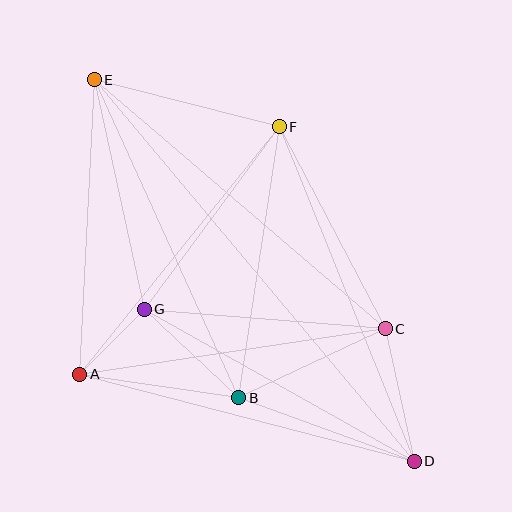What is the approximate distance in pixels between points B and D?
The distance between B and D is approximately 187 pixels.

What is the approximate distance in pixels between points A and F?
The distance between A and F is approximately 318 pixels.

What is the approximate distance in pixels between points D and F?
The distance between D and F is approximately 361 pixels.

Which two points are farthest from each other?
Points D and E are farthest from each other.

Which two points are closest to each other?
Points A and G are closest to each other.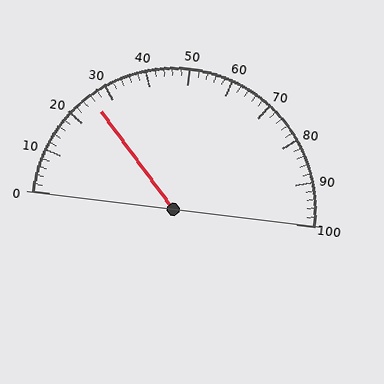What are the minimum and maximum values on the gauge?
The gauge ranges from 0 to 100.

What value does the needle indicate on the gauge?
The needle indicates approximately 26.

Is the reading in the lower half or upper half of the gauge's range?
The reading is in the lower half of the range (0 to 100).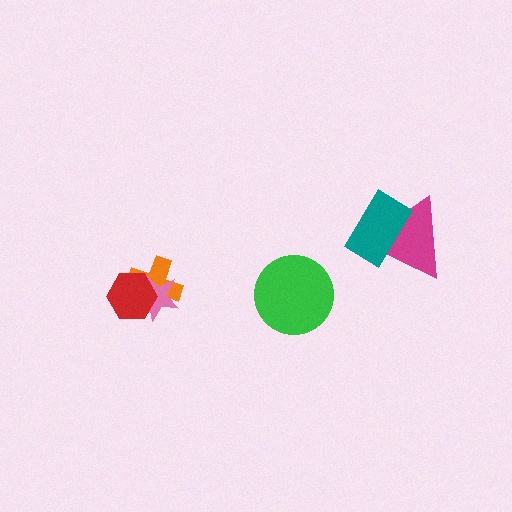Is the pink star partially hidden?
Yes, it is partially covered by another shape.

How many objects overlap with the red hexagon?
2 objects overlap with the red hexagon.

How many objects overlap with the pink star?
2 objects overlap with the pink star.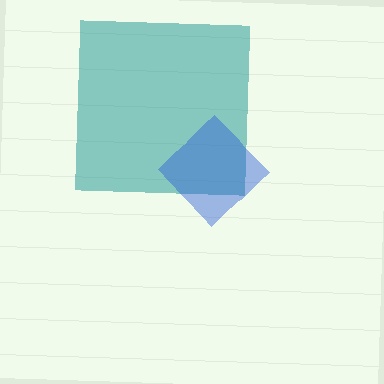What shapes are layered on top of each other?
The layered shapes are: a teal square, a blue diamond.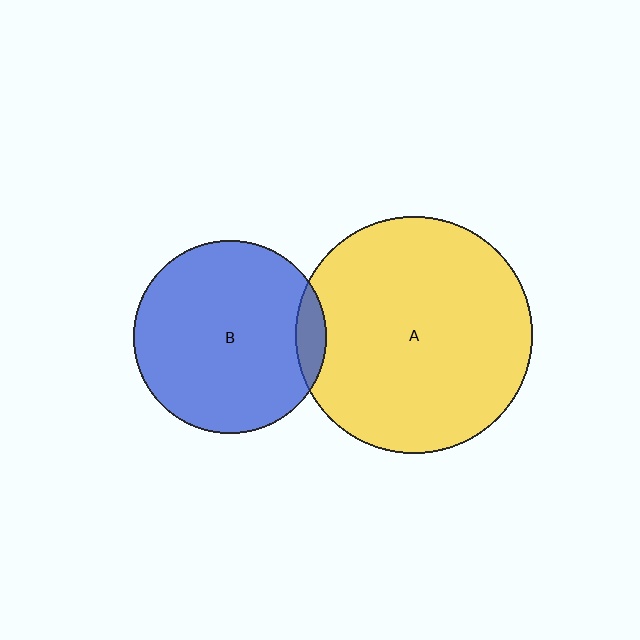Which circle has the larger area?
Circle A (yellow).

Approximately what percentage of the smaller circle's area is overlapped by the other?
Approximately 10%.